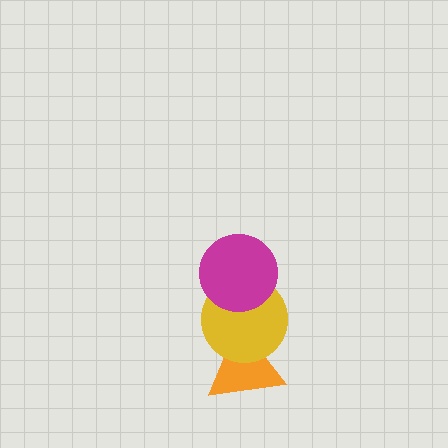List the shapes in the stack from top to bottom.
From top to bottom: the magenta circle, the yellow circle, the orange triangle.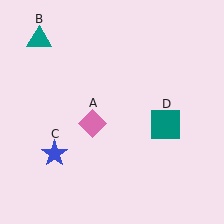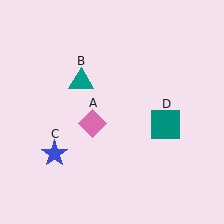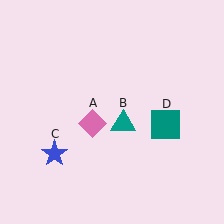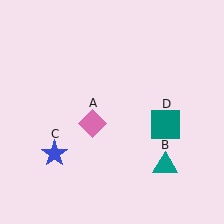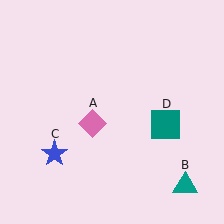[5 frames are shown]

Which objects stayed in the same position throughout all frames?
Pink diamond (object A) and blue star (object C) and teal square (object D) remained stationary.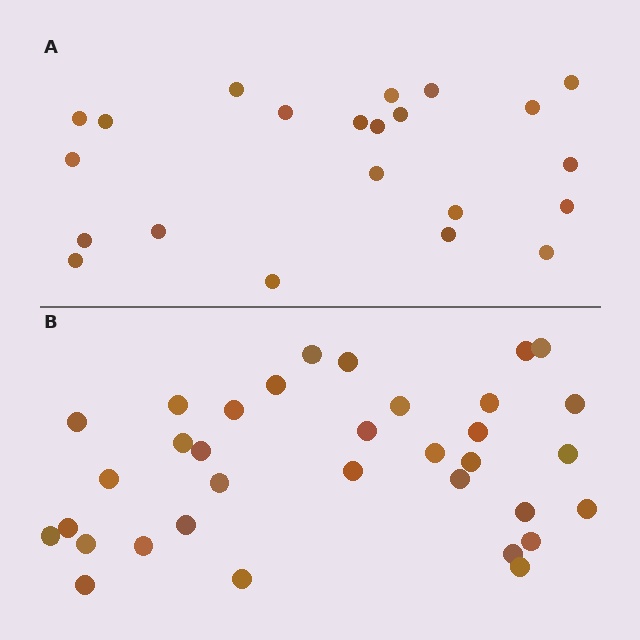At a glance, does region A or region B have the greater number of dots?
Region B (the bottom region) has more dots.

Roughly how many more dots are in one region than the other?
Region B has roughly 12 or so more dots than region A.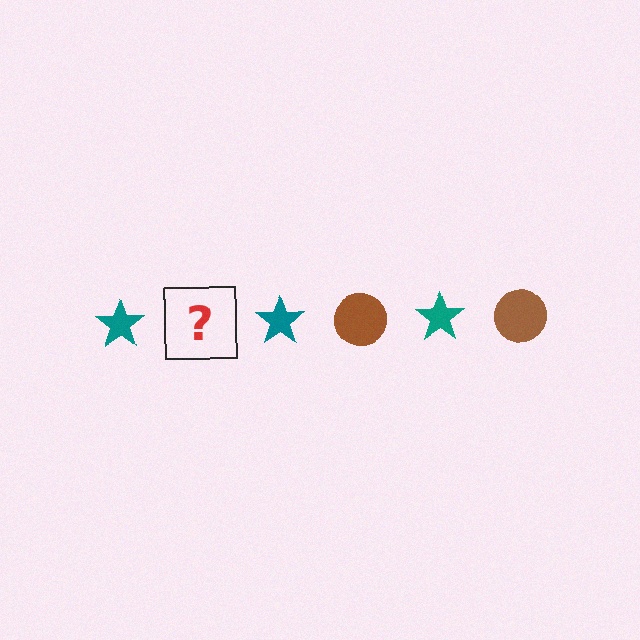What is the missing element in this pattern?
The missing element is a brown circle.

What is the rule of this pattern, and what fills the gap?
The rule is that the pattern alternates between teal star and brown circle. The gap should be filled with a brown circle.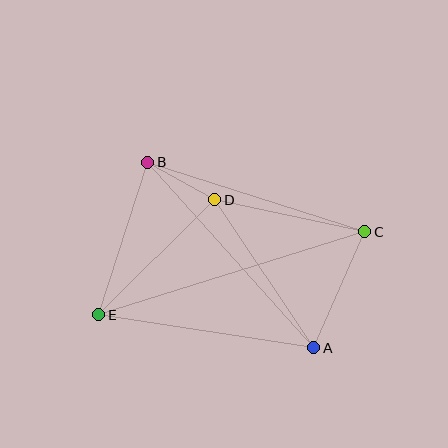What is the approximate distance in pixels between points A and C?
The distance between A and C is approximately 127 pixels.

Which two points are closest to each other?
Points B and D are closest to each other.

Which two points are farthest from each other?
Points C and E are farthest from each other.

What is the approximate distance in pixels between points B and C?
The distance between B and C is approximately 228 pixels.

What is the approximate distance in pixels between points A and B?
The distance between A and B is approximately 249 pixels.